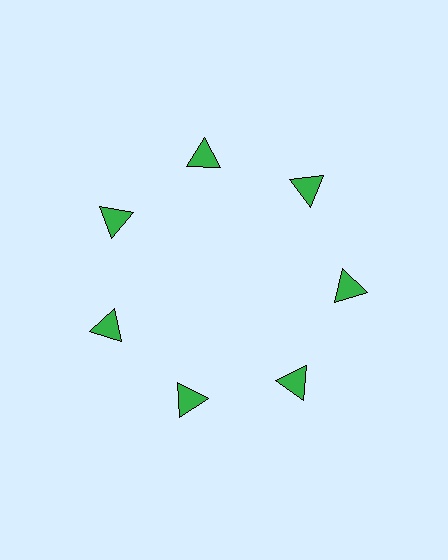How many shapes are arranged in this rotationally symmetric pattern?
There are 7 shapes, arranged in 7 groups of 1.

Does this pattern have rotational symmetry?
Yes, this pattern has 7-fold rotational symmetry. It looks the same after rotating 51 degrees around the center.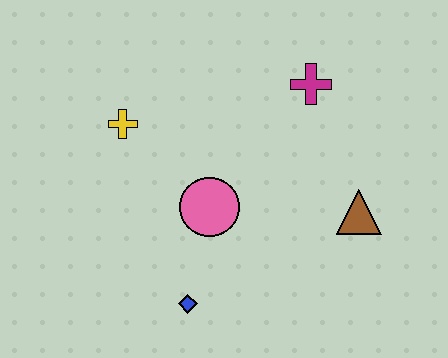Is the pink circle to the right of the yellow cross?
Yes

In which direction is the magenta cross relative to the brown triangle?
The magenta cross is above the brown triangle.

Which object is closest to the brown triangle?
The magenta cross is closest to the brown triangle.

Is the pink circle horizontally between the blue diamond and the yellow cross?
No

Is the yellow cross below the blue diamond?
No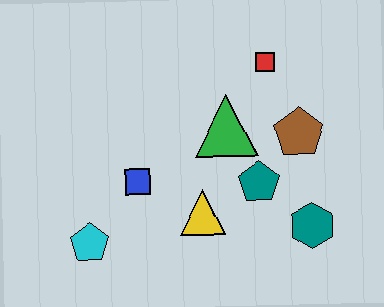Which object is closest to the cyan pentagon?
The blue square is closest to the cyan pentagon.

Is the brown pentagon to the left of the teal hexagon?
Yes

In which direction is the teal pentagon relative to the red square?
The teal pentagon is below the red square.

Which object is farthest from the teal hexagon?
The cyan pentagon is farthest from the teal hexagon.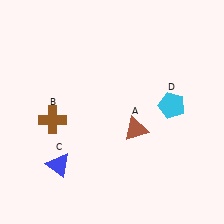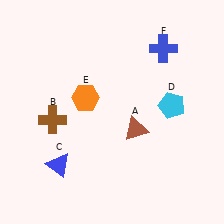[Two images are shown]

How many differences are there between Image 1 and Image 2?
There are 2 differences between the two images.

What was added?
An orange hexagon (E), a blue cross (F) were added in Image 2.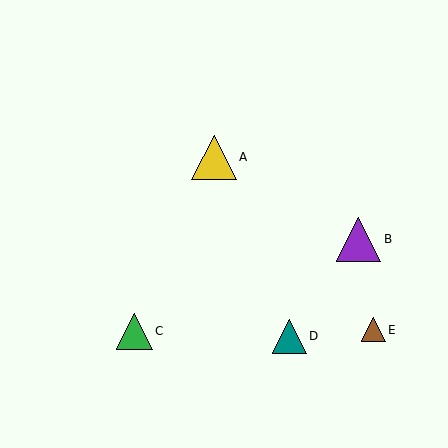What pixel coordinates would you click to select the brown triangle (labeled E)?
Click at (373, 330) to select the brown triangle E.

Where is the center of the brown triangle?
The center of the brown triangle is at (373, 330).